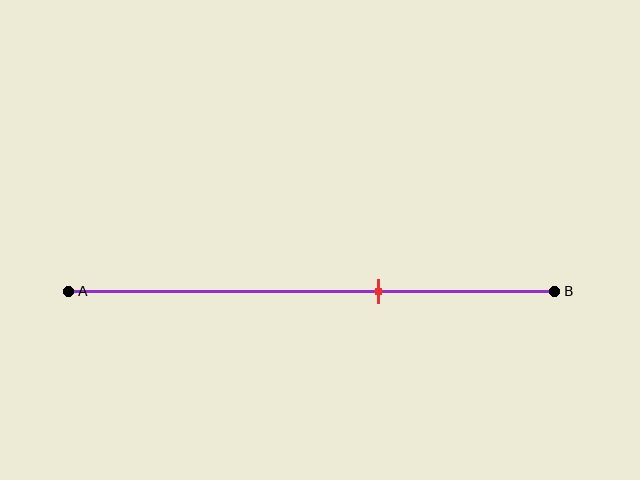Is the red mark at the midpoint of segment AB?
No, the mark is at about 65% from A, not at the 50% midpoint.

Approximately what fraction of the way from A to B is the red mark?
The red mark is approximately 65% of the way from A to B.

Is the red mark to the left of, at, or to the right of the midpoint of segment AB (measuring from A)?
The red mark is to the right of the midpoint of segment AB.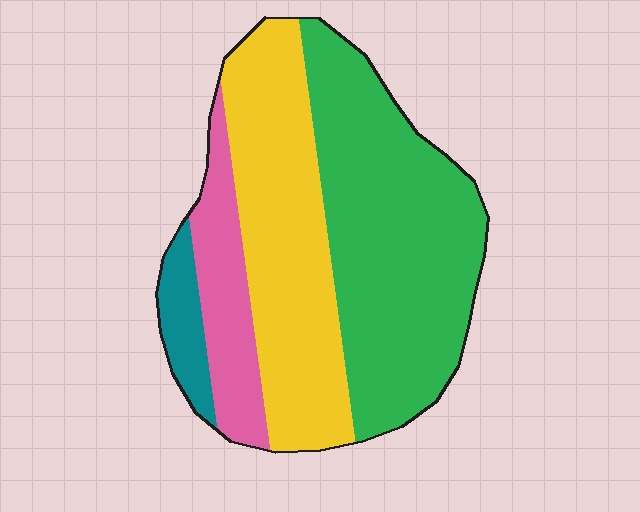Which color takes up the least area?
Teal, at roughly 5%.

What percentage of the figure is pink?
Pink covers roughly 15% of the figure.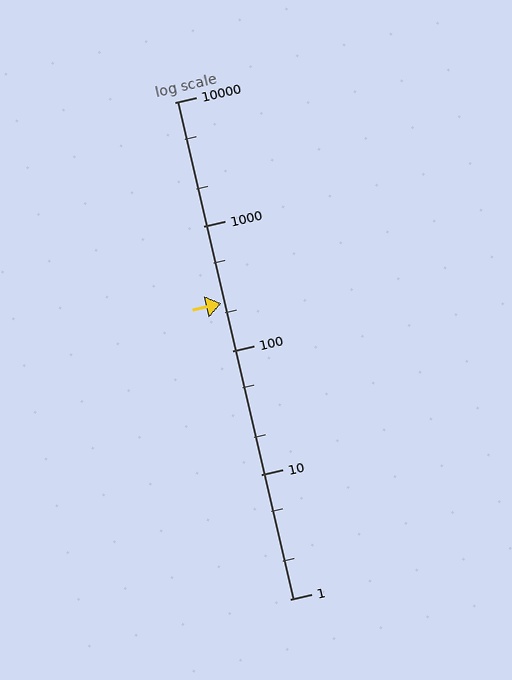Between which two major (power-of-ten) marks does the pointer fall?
The pointer is between 100 and 1000.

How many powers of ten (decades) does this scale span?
The scale spans 4 decades, from 1 to 10000.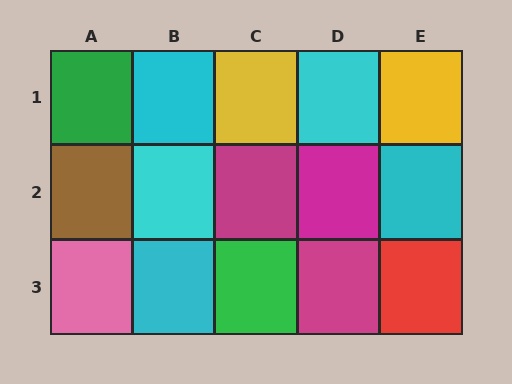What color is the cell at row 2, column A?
Brown.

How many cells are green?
2 cells are green.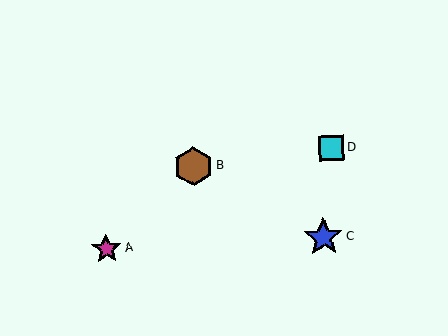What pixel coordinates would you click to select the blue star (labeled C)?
Click at (323, 237) to select the blue star C.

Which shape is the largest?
The blue star (labeled C) is the largest.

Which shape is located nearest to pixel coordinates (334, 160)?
The cyan square (labeled D) at (331, 148) is nearest to that location.